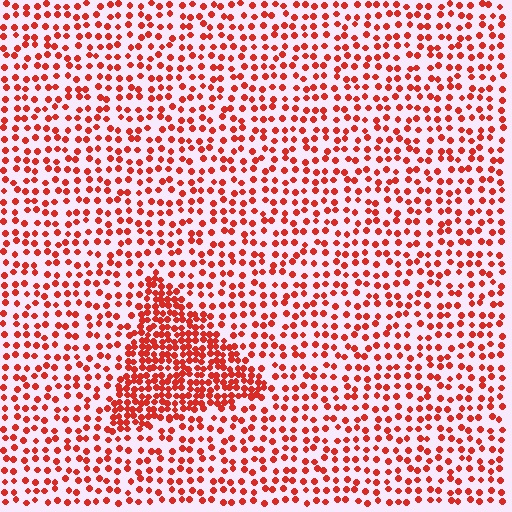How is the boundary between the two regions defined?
The boundary is defined by a change in element density (approximately 2.3x ratio). All elements are the same color, size, and shape.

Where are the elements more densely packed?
The elements are more densely packed inside the triangle boundary.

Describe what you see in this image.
The image contains small red elements arranged at two different densities. A triangle-shaped region is visible where the elements are more densely packed than the surrounding area.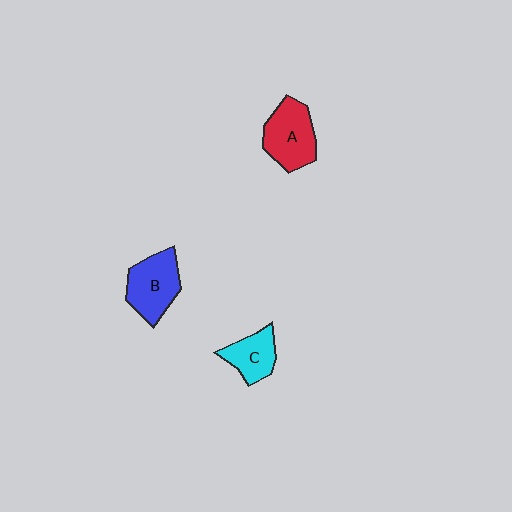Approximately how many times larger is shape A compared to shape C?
Approximately 1.4 times.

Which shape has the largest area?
Shape A (red).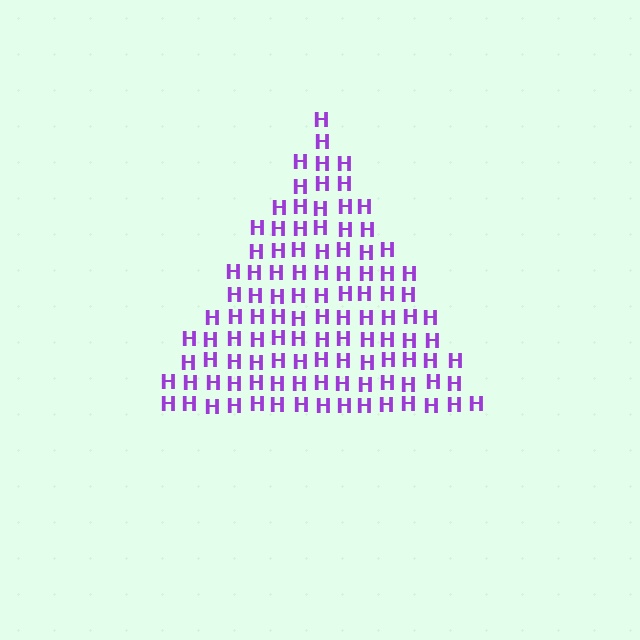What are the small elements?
The small elements are letter H's.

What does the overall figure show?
The overall figure shows a triangle.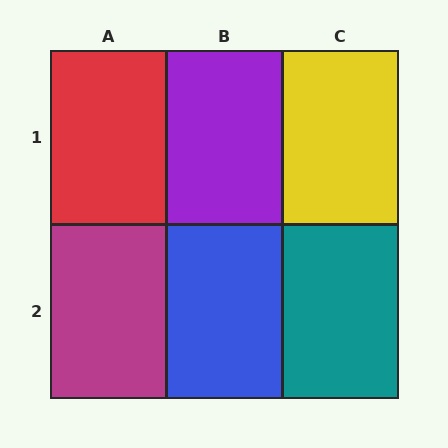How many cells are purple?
1 cell is purple.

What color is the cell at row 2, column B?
Blue.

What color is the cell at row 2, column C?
Teal.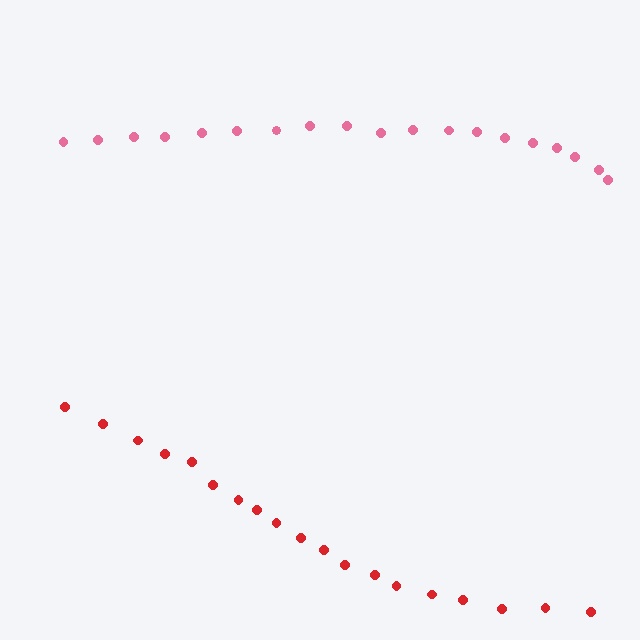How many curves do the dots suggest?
There are 2 distinct paths.